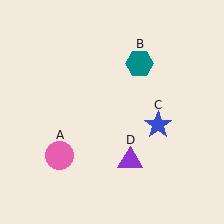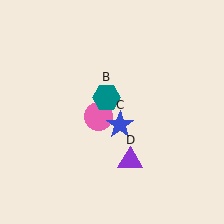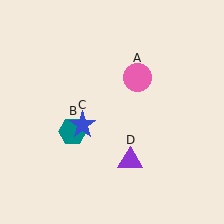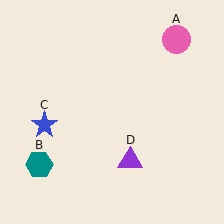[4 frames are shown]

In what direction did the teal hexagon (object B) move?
The teal hexagon (object B) moved down and to the left.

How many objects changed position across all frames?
3 objects changed position: pink circle (object A), teal hexagon (object B), blue star (object C).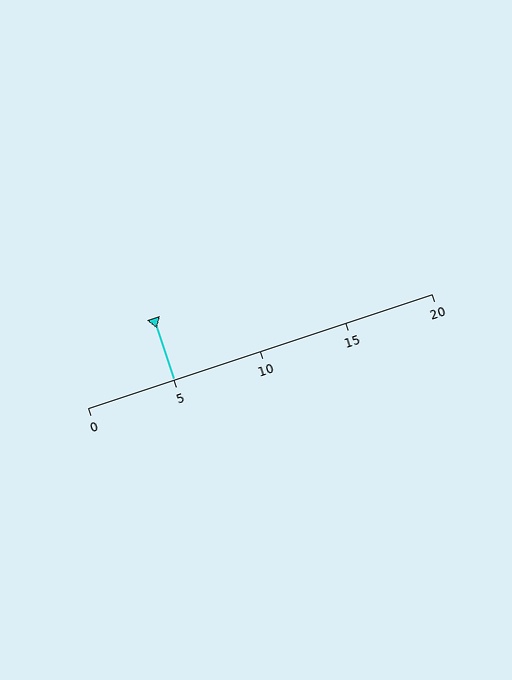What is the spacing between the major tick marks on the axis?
The major ticks are spaced 5 apart.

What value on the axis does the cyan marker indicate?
The marker indicates approximately 5.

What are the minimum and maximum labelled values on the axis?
The axis runs from 0 to 20.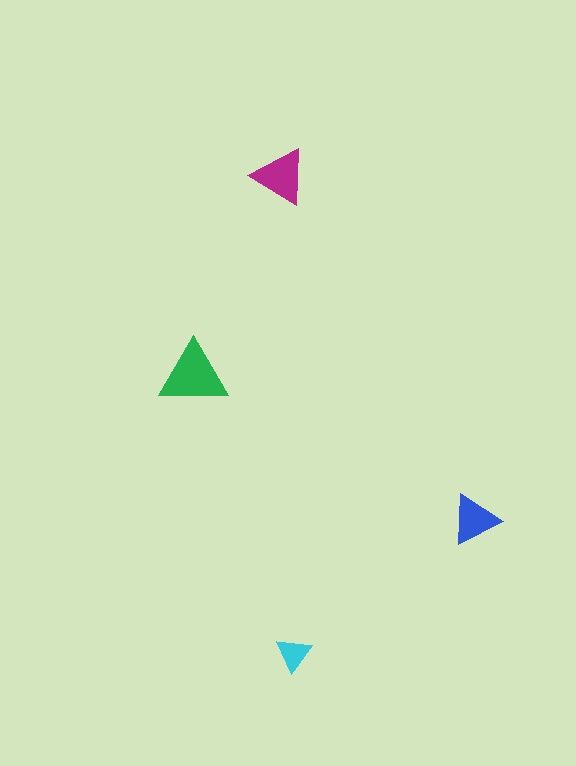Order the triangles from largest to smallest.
the green one, the magenta one, the blue one, the cyan one.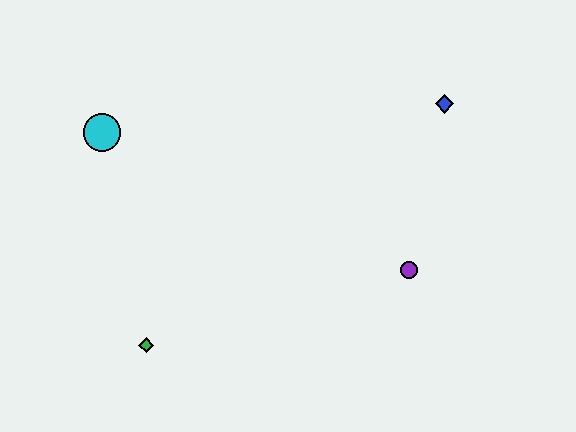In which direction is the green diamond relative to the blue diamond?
The green diamond is to the left of the blue diamond.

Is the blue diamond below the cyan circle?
No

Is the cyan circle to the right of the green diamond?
No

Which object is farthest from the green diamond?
The blue diamond is farthest from the green diamond.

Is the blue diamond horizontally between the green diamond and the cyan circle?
No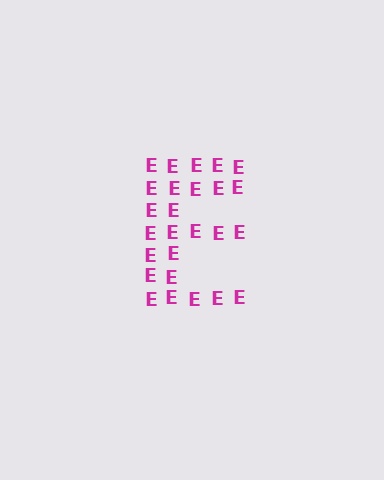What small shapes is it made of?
It is made of small letter E's.